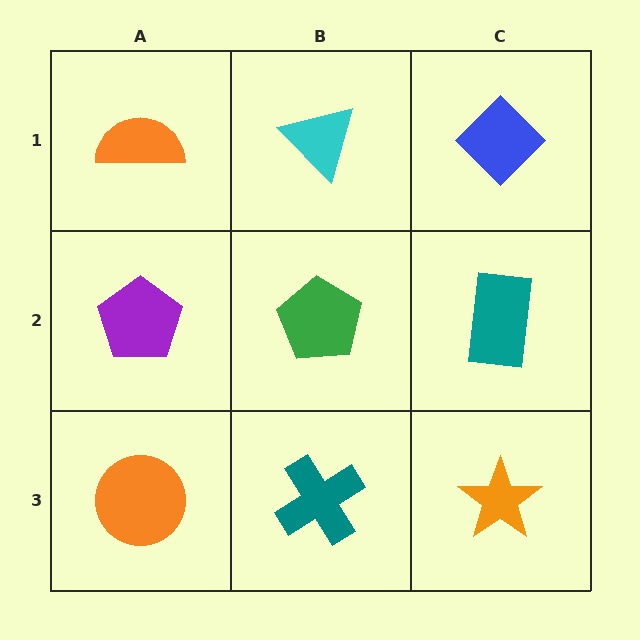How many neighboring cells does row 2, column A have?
3.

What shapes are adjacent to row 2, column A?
An orange semicircle (row 1, column A), an orange circle (row 3, column A), a green pentagon (row 2, column B).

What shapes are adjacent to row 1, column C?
A teal rectangle (row 2, column C), a cyan triangle (row 1, column B).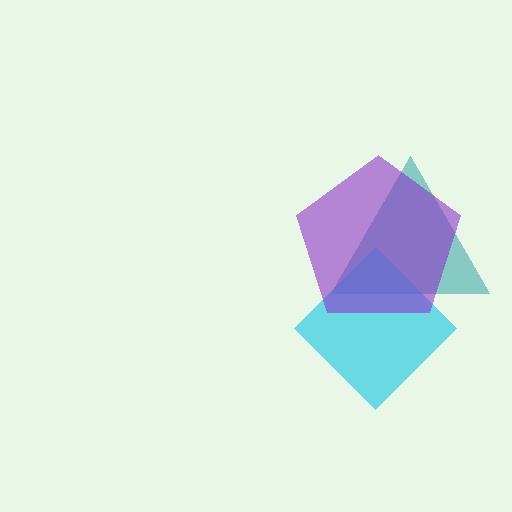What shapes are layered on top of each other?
The layered shapes are: a teal triangle, a cyan diamond, a purple pentagon.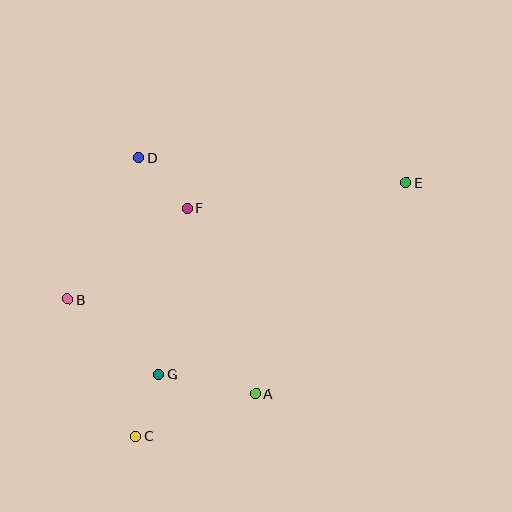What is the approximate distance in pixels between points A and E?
The distance between A and E is approximately 259 pixels.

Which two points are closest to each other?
Points C and G are closest to each other.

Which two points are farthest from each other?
Points C and E are farthest from each other.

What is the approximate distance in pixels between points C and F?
The distance between C and F is approximately 234 pixels.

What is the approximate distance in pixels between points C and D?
The distance between C and D is approximately 279 pixels.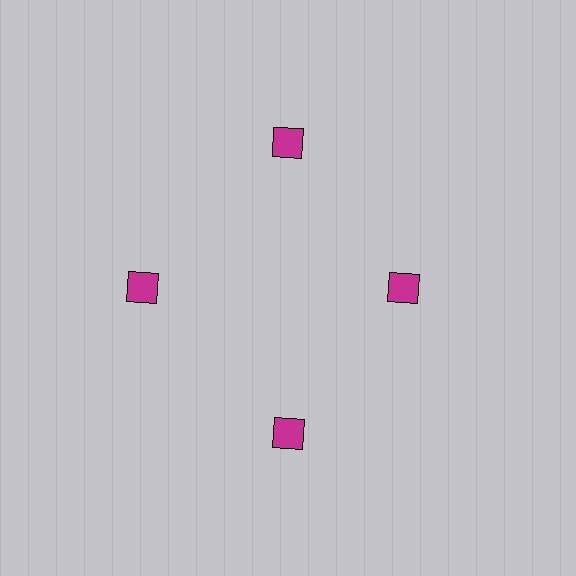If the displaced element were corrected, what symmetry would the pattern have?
It would have 4-fold rotational symmetry — the pattern would map onto itself every 90 degrees.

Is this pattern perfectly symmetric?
No. The 4 magenta squares are arranged in a ring, but one element near the 3 o'clock position is pulled inward toward the center, breaking the 4-fold rotational symmetry.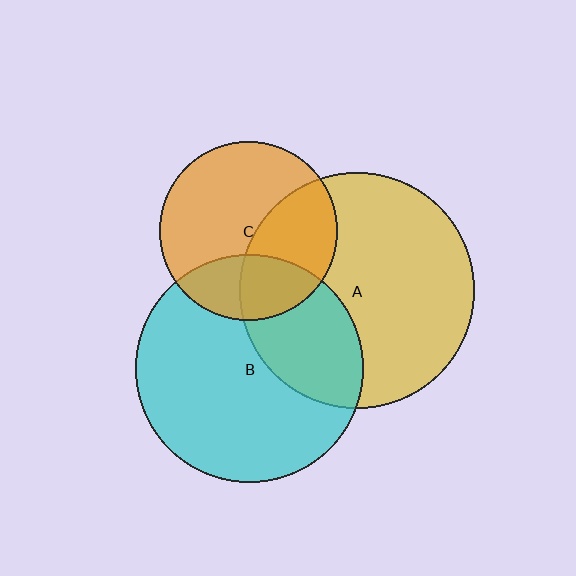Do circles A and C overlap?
Yes.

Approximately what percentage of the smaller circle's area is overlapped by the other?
Approximately 40%.